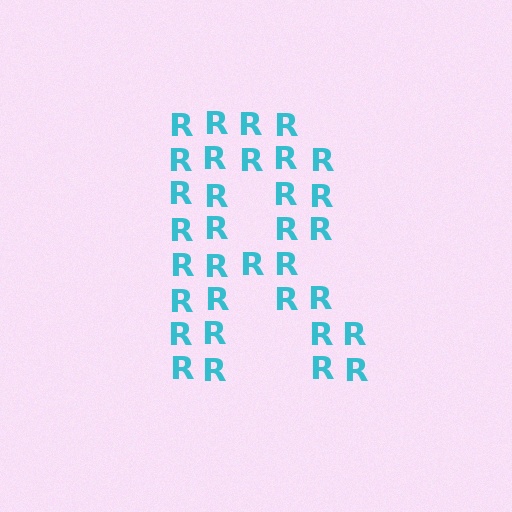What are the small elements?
The small elements are letter R's.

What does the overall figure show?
The overall figure shows the letter R.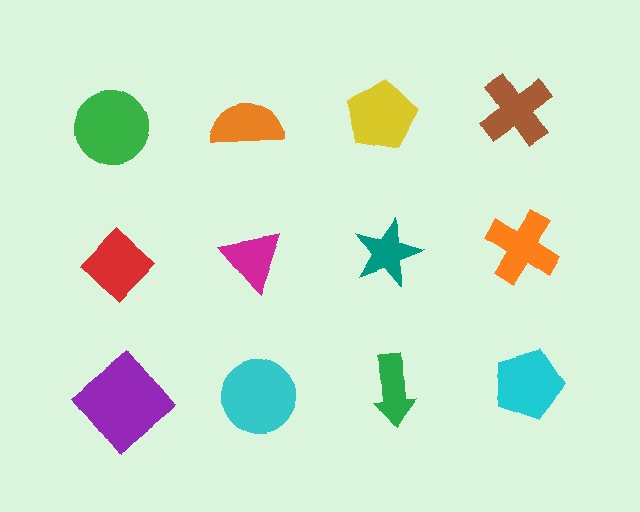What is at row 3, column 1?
A purple diamond.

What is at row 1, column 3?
A yellow pentagon.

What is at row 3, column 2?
A cyan circle.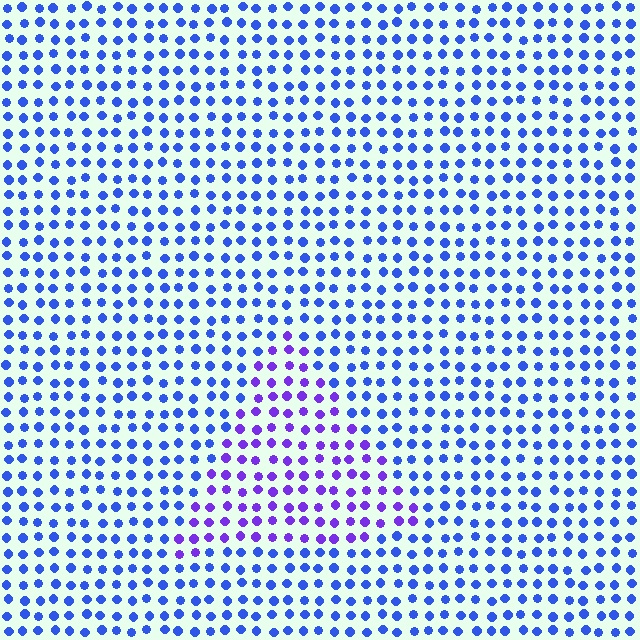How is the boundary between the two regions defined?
The boundary is defined purely by a slight shift in hue (about 37 degrees). Spacing, size, and orientation are identical on both sides.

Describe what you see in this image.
The image is filled with small blue elements in a uniform arrangement. A triangle-shaped region is visible where the elements are tinted to a slightly different hue, forming a subtle color boundary.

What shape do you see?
I see a triangle.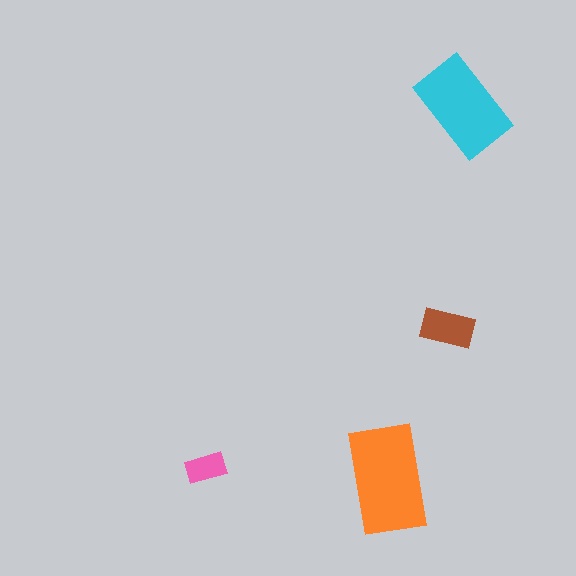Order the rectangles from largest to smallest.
the orange one, the cyan one, the brown one, the pink one.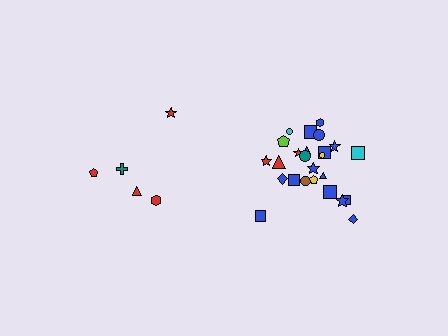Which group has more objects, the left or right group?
The right group.